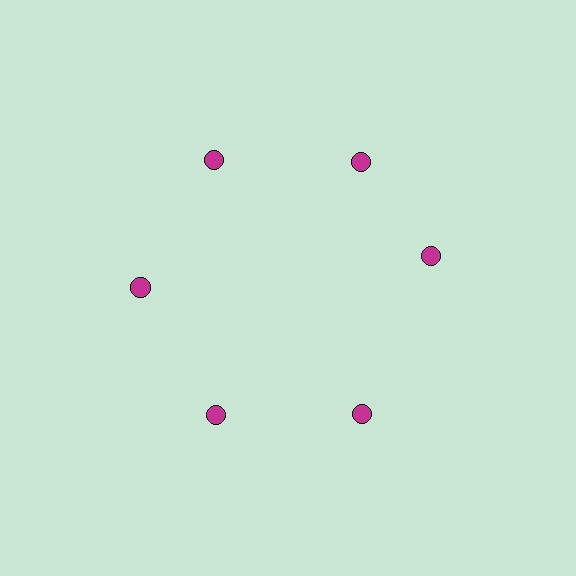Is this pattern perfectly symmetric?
No. The 6 magenta circles are arranged in a ring, but one element near the 3 o'clock position is rotated out of alignment along the ring, breaking the 6-fold rotational symmetry.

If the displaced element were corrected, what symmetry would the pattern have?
It would have 6-fold rotational symmetry — the pattern would map onto itself every 60 degrees.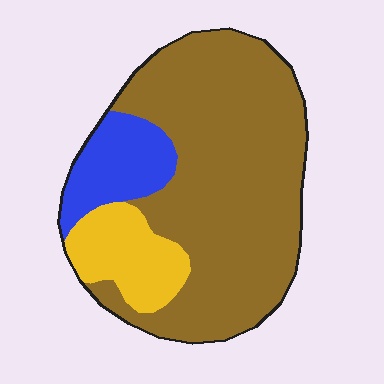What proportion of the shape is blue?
Blue covers roughly 15% of the shape.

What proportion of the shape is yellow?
Yellow takes up about one sixth (1/6) of the shape.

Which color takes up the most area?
Brown, at roughly 70%.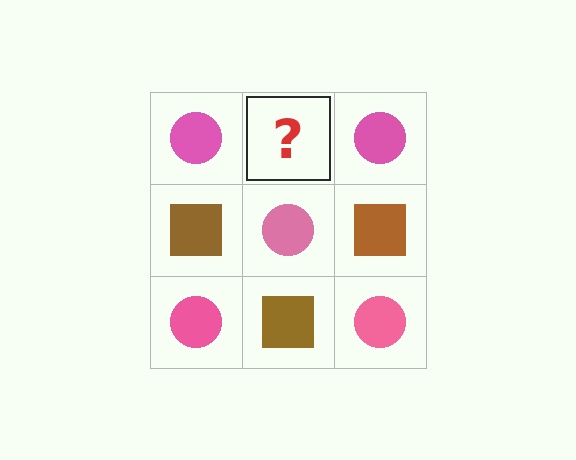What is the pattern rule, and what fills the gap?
The rule is that it alternates pink circle and brown square in a checkerboard pattern. The gap should be filled with a brown square.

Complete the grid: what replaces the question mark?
The question mark should be replaced with a brown square.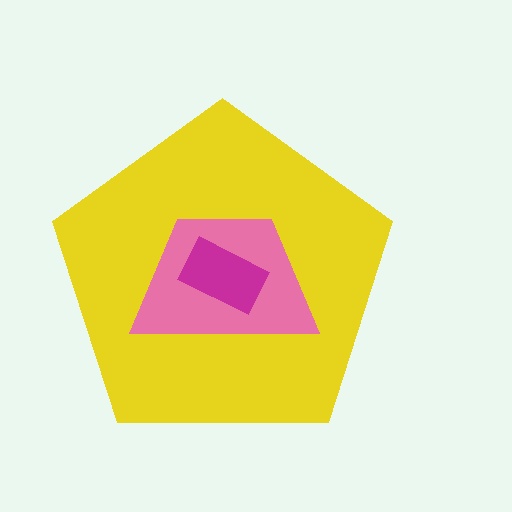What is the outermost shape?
The yellow pentagon.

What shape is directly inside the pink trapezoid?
The magenta rectangle.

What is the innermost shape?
The magenta rectangle.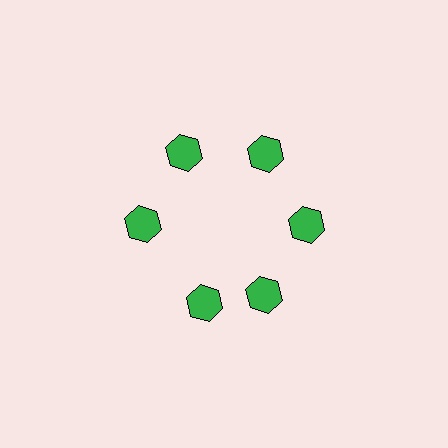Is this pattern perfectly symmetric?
No. The 6 green hexagons are arranged in a ring, but one element near the 7 o'clock position is rotated out of alignment along the ring, breaking the 6-fold rotational symmetry.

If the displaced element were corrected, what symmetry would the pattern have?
It would have 6-fold rotational symmetry — the pattern would map onto itself every 60 degrees.